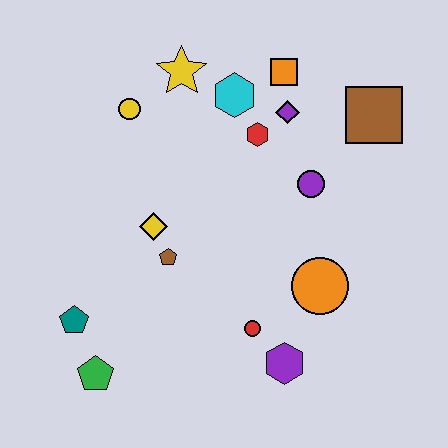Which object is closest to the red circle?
The purple hexagon is closest to the red circle.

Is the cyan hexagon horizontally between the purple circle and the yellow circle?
Yes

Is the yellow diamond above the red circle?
Yes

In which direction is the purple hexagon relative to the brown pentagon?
The purple hexagon is to the right of the brown pentagon.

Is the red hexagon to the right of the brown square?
No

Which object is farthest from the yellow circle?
The purple hexagon is farthest from the yellow circle.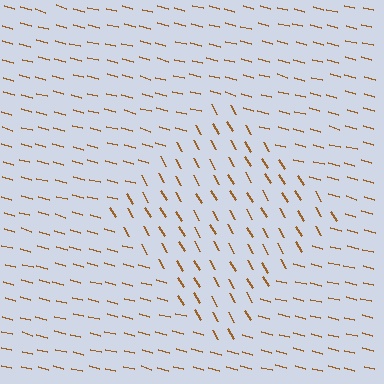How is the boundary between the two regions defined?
The boundary is defined purely by a change in line orientation (approximately 45 degrees difference). All lines are the same color and thickness.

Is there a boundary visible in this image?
Yes, there is a texture boundary formed by a change in line orientation.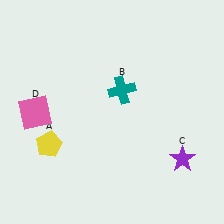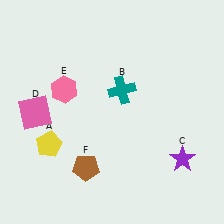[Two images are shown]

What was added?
A pink hexagon (E), a brown pentagon (F) were added in Image 2.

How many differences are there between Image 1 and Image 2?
There are 2 differences between the two images.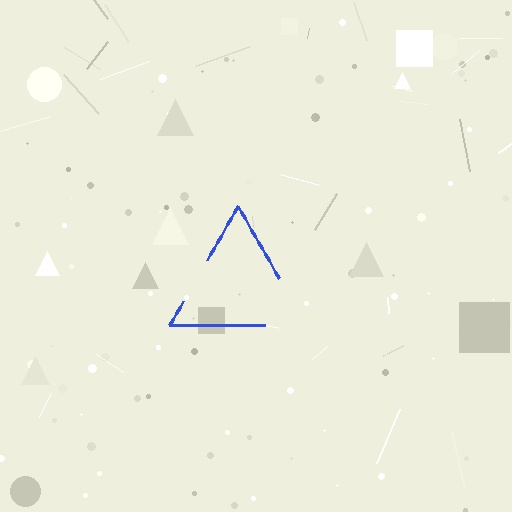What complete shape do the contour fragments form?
The contour fragments form a triangle.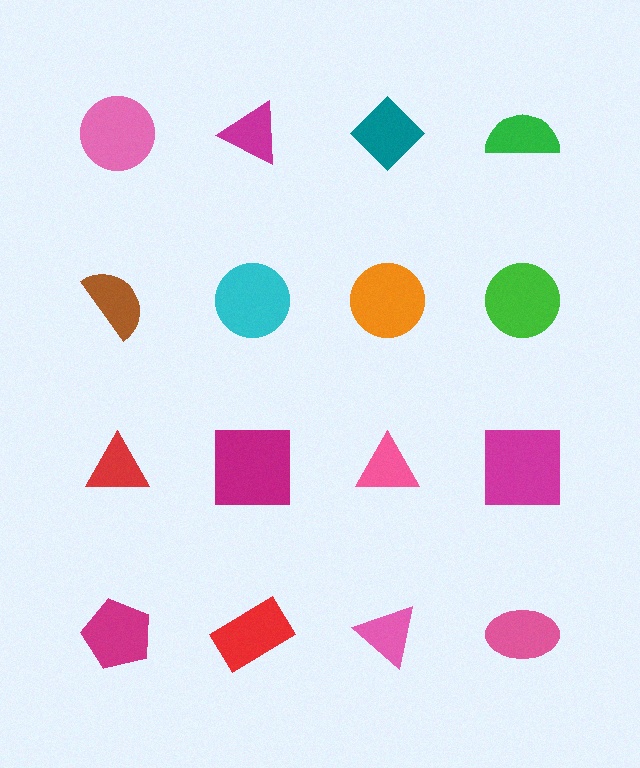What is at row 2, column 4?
A green circle.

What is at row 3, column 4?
A magenta square.